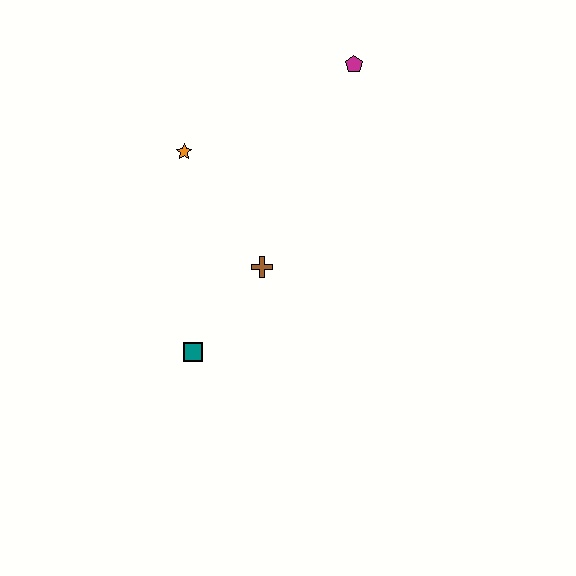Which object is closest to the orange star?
The brown cross is closest to the orange star.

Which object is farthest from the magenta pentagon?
The teal square is farthest from the magenta pentagon.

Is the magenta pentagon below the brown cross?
No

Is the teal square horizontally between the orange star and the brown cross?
Yes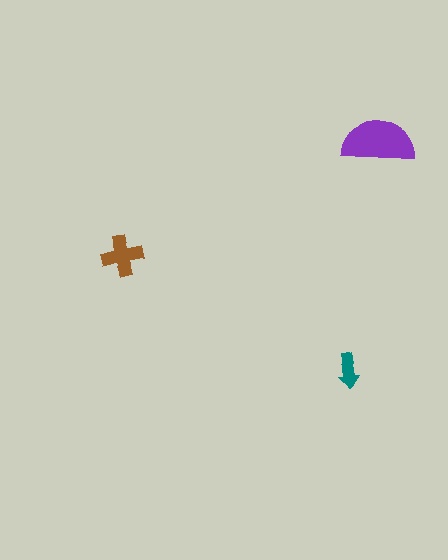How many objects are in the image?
There are 3 objects in the image.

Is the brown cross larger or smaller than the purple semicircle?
Smaller.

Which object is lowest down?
The teal arrow is bottommost.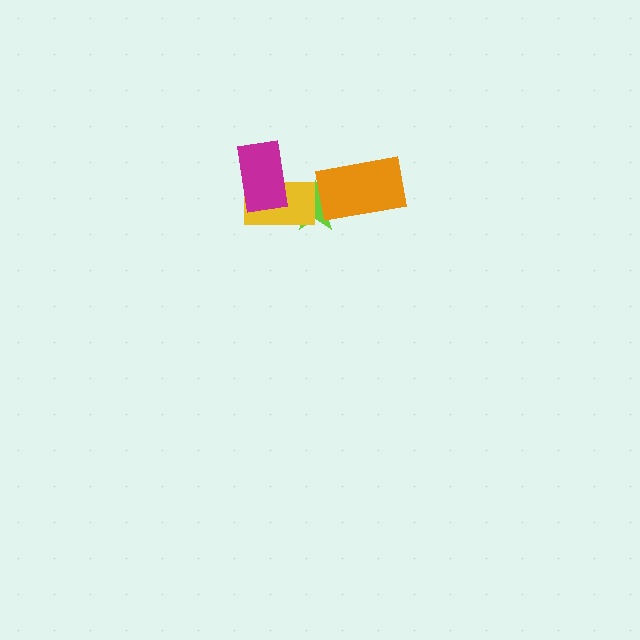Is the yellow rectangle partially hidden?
Yes, it is partially covered by another shape.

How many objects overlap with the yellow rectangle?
2 objects overlap with the yellow rectangle.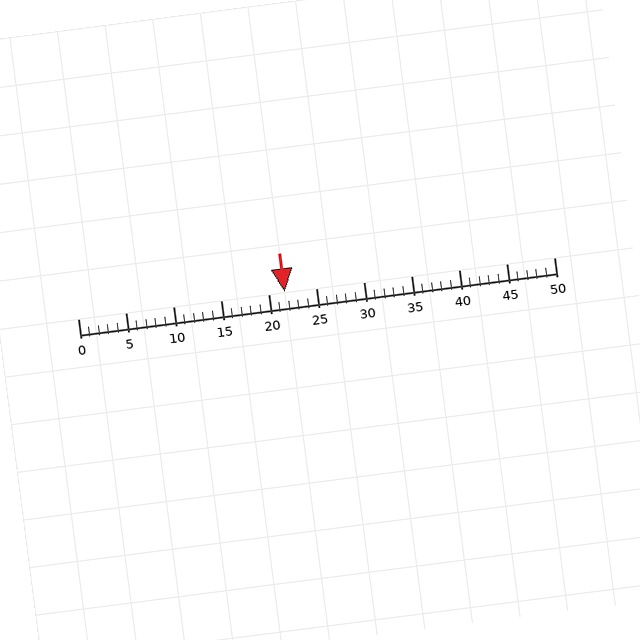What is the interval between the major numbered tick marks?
The major tick marks are spaced 5 units apart.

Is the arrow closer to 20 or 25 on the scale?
The arrow is closer to 20.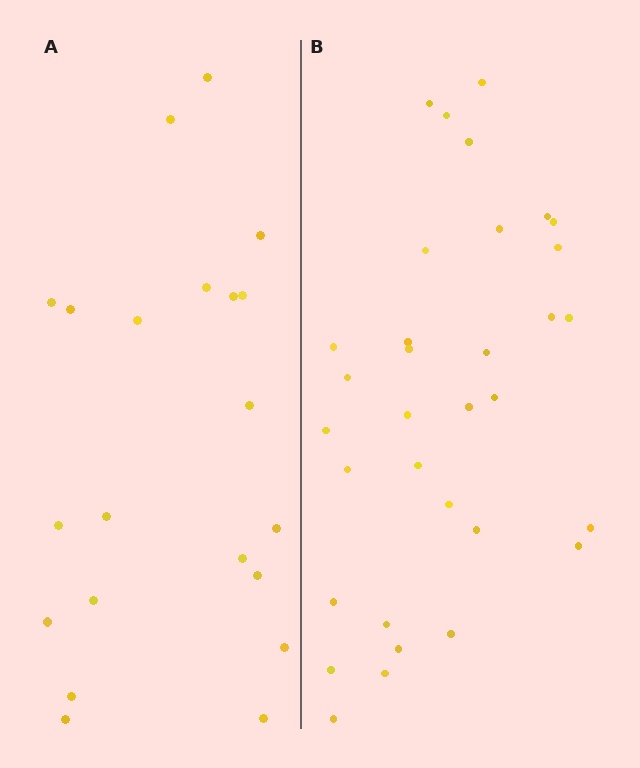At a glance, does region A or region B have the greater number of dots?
Region B (the right region) has more dots.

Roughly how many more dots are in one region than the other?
Region B has roughly 12 or so more dots than region A.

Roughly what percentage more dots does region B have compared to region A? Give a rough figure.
About 55% more.